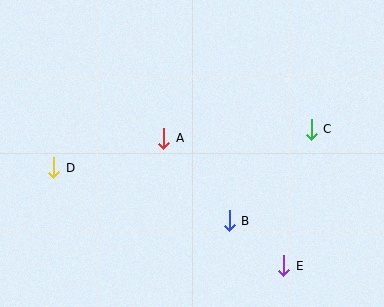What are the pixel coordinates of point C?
Point C is at (311, 129).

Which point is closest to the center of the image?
Point A at (164, 138) is closest to the center.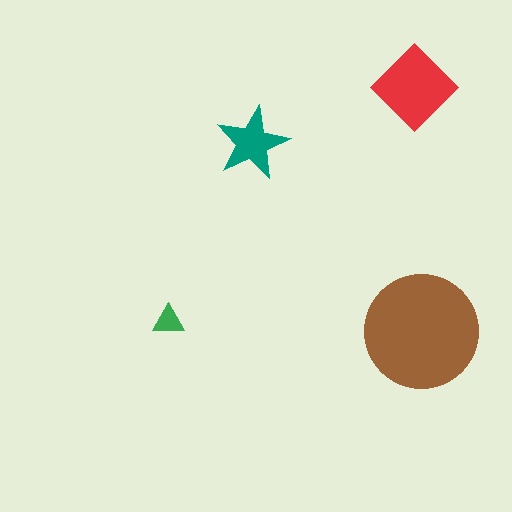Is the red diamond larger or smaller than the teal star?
Larger.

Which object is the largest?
The brown circle.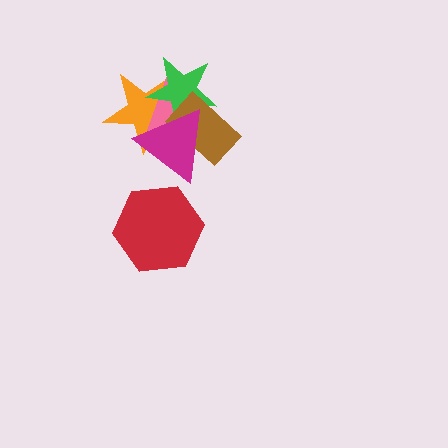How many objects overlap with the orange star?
4 objects overlap with the orange star.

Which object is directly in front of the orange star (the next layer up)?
The pink triangle is directly in front of the orange star.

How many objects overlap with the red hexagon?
0 objects overlap with the red hexagon.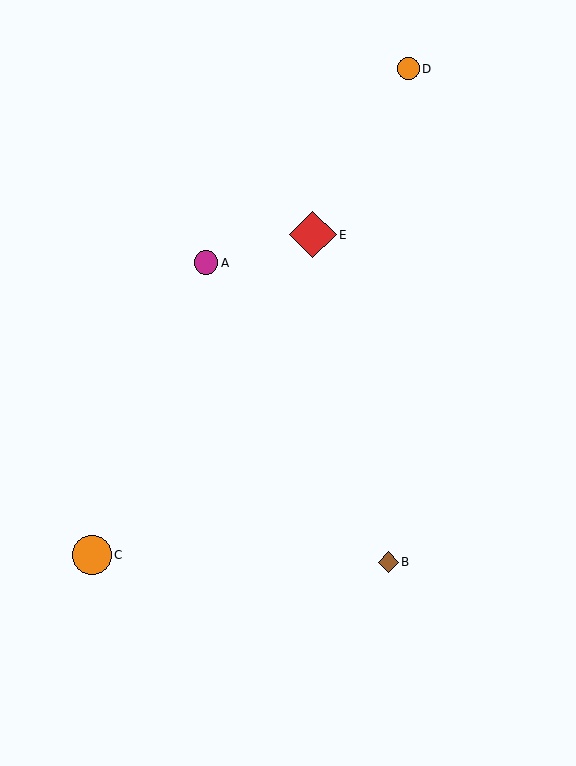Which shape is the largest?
The red diamond (labeled E) is the largest.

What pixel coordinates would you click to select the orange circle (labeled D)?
Click at (408, 69) to select the orange circle D.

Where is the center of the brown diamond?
The center of the brown diamond is at (388, 562).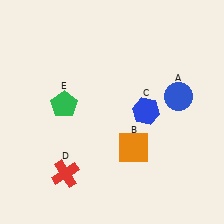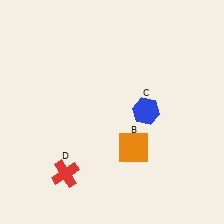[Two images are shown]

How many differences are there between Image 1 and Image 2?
There are 2 differences between the two images.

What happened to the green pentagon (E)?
The green pentagon (E) was removed in Image 2. It was in the top-left area of Image 1.